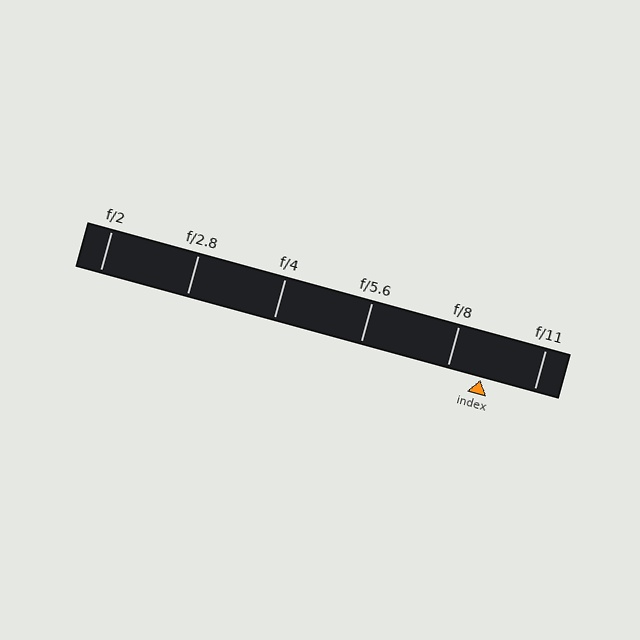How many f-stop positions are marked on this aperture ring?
There are 6 f-stop positions marked.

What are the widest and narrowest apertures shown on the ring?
The widest aperture shown is f/2 and the narrowest is f/11.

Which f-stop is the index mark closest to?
The index mark is closest to f/8.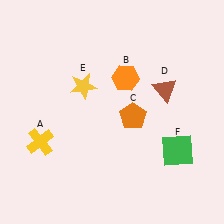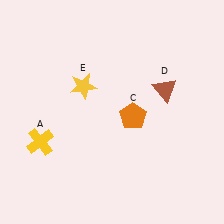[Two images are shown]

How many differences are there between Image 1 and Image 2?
There are 2 differences between the two images.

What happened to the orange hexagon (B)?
The orange hexagon (B) was removed in Image 2. It was in the top-right area of Image 1.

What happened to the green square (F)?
The green square (F) was removed in Image 2. It was in the bottom-right area of Image 1.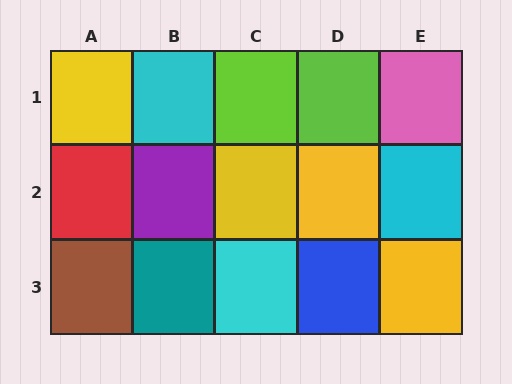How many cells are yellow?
4 cells are yellow.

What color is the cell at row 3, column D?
Blue.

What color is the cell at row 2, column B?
Purple.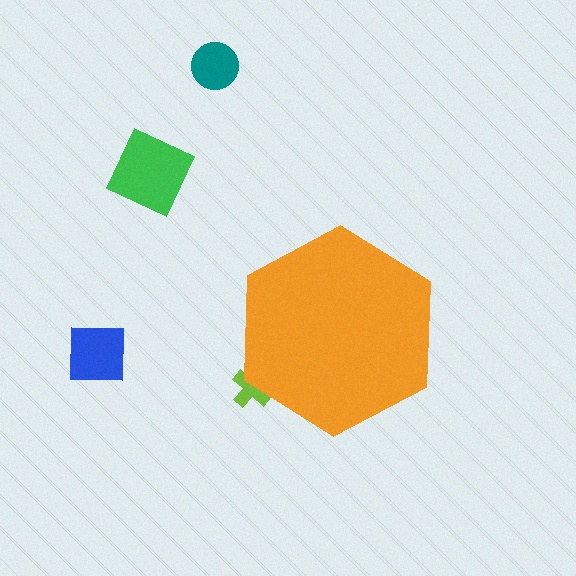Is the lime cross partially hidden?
Yes, the lime cross is partially hidden behind the orange hexagon.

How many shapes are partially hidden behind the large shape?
1 shape is partially hidden.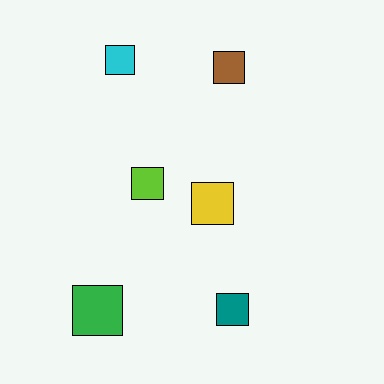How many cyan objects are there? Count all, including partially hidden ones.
There is 1 cyan object.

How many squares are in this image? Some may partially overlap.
There are 6 squares.